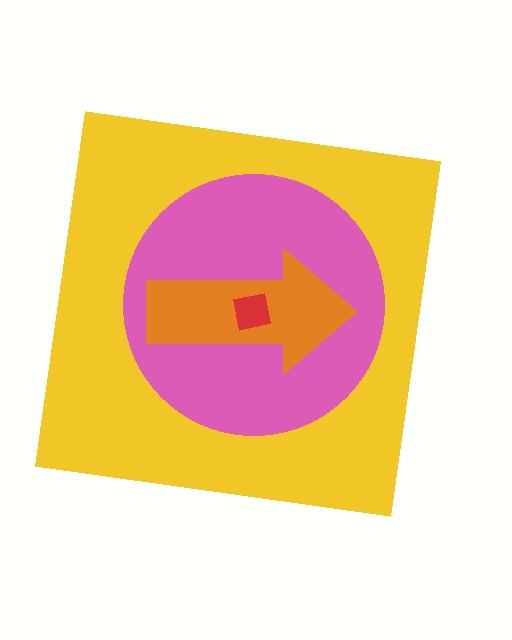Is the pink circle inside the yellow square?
Yes.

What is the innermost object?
The red square.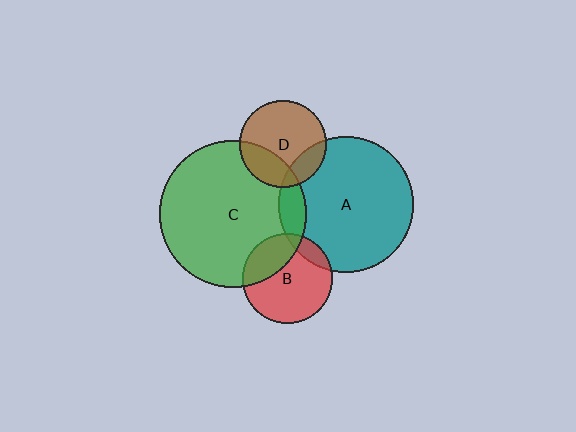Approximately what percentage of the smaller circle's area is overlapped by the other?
Approximately 10%.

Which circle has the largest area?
Circle C (green).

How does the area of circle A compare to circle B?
Approximately 2.2 times.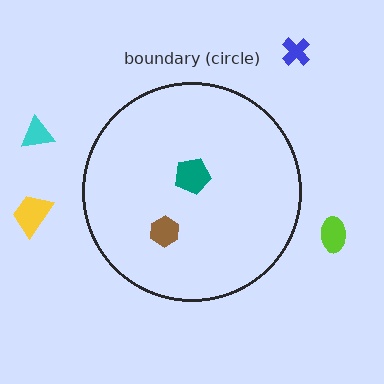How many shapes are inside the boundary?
2 inside, 4 outside.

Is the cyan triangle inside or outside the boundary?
Outside.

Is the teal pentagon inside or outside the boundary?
Inside.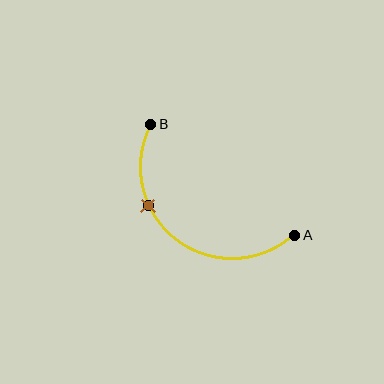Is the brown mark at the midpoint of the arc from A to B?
No. The brown mark lies on the arc but is closer to endpoint B. The arc midpoint would be at the point on the curve equidistant along the arc from both A and B.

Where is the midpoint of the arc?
The arc midpoint is the point on the curve farthest from the straight line joining A and B. It sits below and to the left of that line.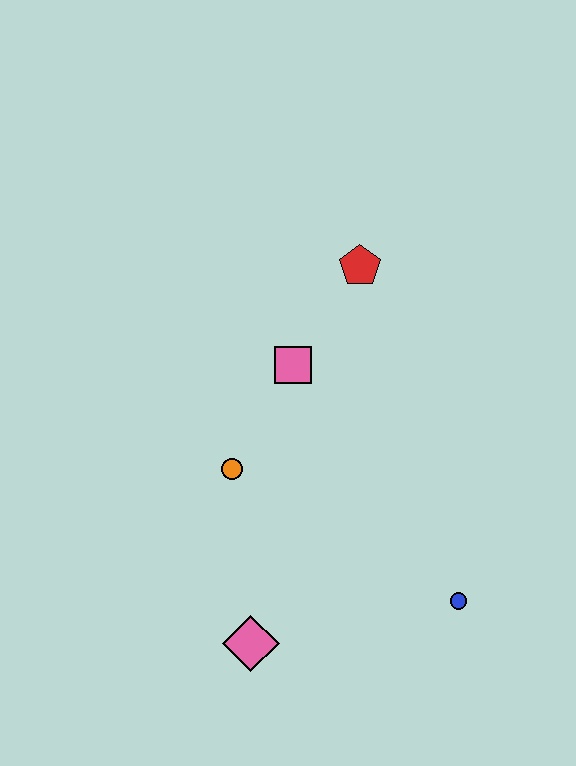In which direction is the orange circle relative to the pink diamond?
The orange circle is above the pink diamond.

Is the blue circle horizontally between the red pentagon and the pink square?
No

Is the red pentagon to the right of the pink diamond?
Yes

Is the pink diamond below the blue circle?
Yes